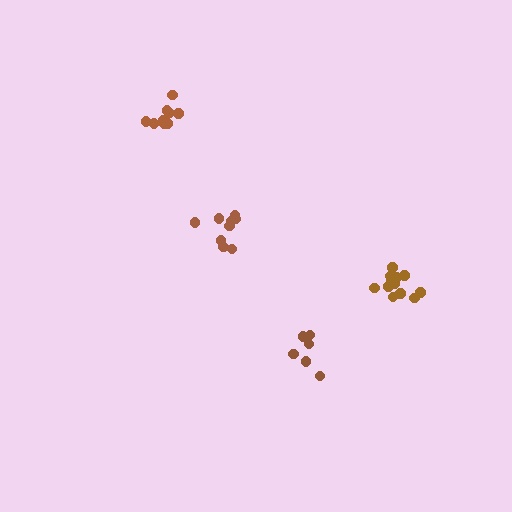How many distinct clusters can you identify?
There are 4 distinct clusters.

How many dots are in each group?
Group 1: 9 dots, Group 2: 12 dots, Group 3: 9 dots, Group 4: 6 dots (36 total).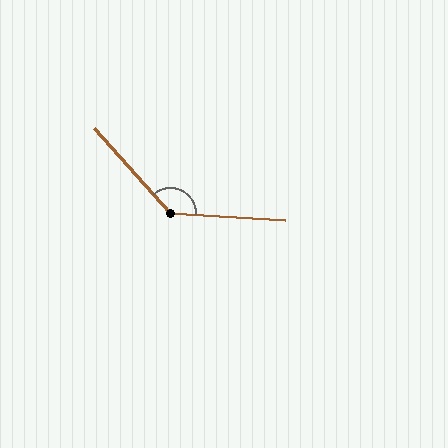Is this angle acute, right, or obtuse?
It is obtuse.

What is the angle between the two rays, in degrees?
Approximately 135 degrees.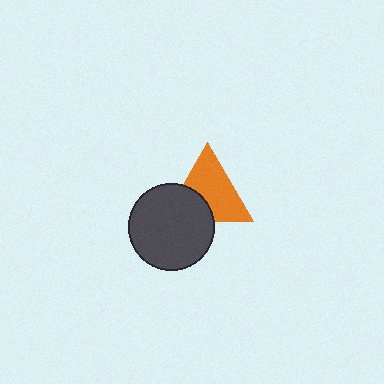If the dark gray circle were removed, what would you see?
You would see the complete orange triangle.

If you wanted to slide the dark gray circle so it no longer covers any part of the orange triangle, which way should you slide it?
Slide it toward the lower-left — that is the most direct way to separate the two shapes.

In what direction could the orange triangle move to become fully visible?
The orange triangle could move toward the upper-right. That would shift it out from behind the dark gray circle entirely.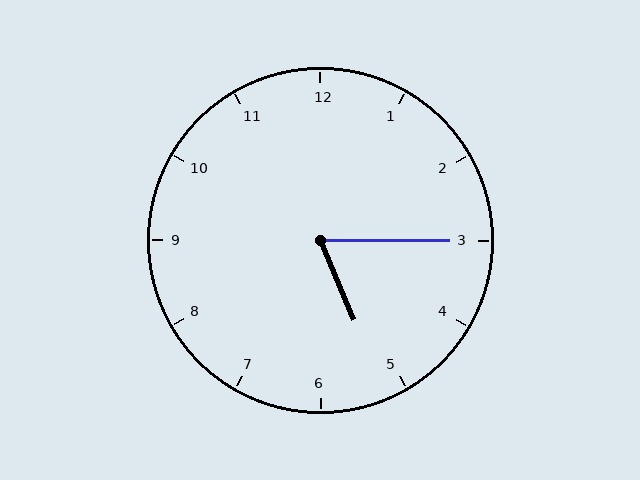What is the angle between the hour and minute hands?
Approximately 68 degrees.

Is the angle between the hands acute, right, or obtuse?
It is acute.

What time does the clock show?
5:15.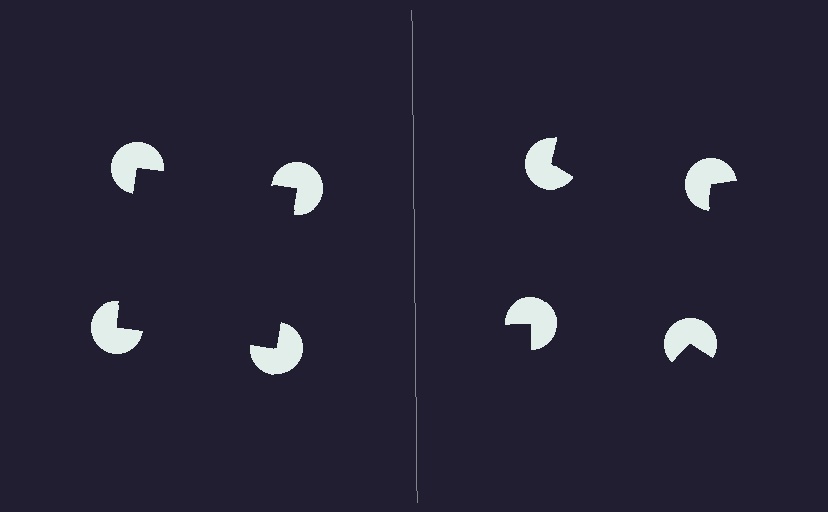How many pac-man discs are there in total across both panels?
8 — 4 on each side.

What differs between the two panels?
The pac-man discs are positioned identically on both sides; only the wedge orientations differ. On the left they align to a square; on the right they are misaligned.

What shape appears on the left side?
An illusory square.